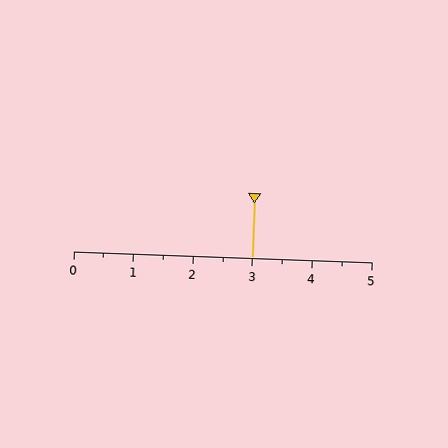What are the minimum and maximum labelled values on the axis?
The axis runs from 0 to 5.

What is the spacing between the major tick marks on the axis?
The major ticks are spaced 1 apart.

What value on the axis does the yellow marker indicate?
The marker indicates approximately 3.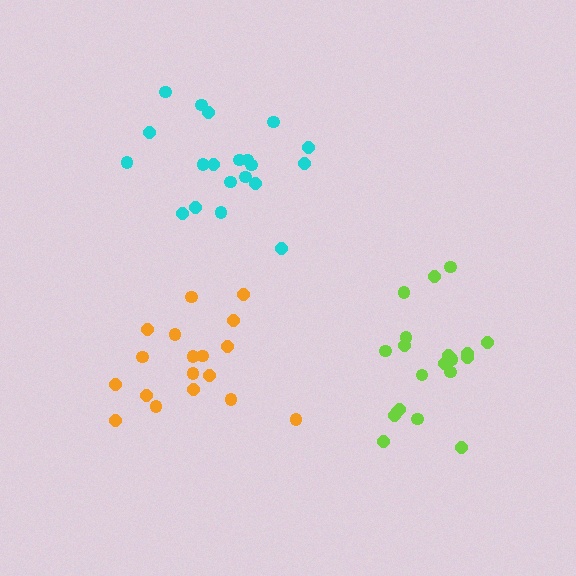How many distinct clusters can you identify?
There are 3 distinct clusters.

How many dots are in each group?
Group 1: 18 dots, Group 2: 20 dots, Group 3: 20 dots (58 total).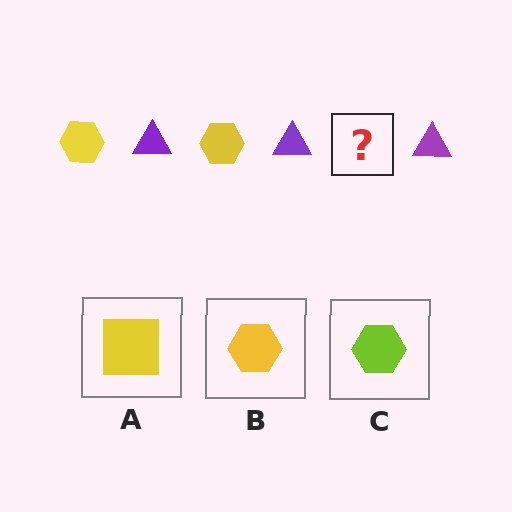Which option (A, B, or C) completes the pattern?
B.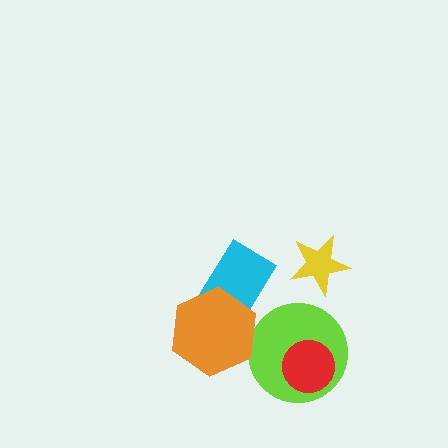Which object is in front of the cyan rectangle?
The orange hexagon is in front of the cyan rectangle.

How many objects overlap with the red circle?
1 object overlaps with the red circle.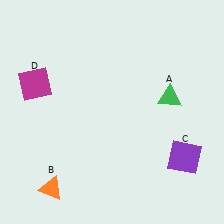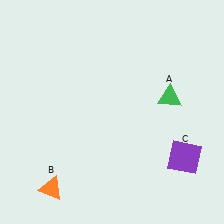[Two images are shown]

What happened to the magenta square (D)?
The magenta square (D) was removed in Image 2. It was in the top-left area of Image 1.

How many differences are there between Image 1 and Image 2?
There is 1 difference between the two images.